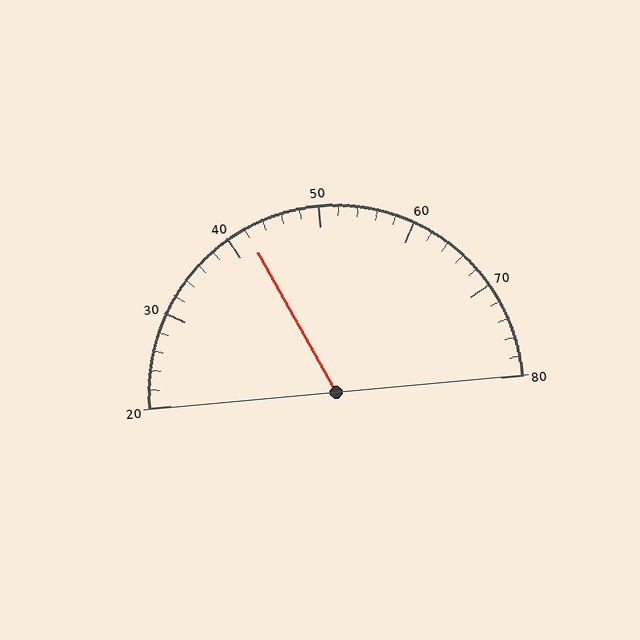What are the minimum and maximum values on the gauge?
The gauge ranges from 20 to 80.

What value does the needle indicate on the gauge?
The needle indicates approximately 42.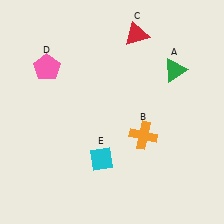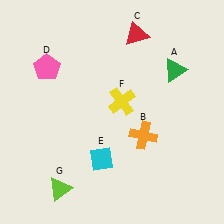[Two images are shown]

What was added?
A yellow cross (F), a lime triangle (G) were added in Image 2.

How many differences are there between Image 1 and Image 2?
There are 2 differences between the two images.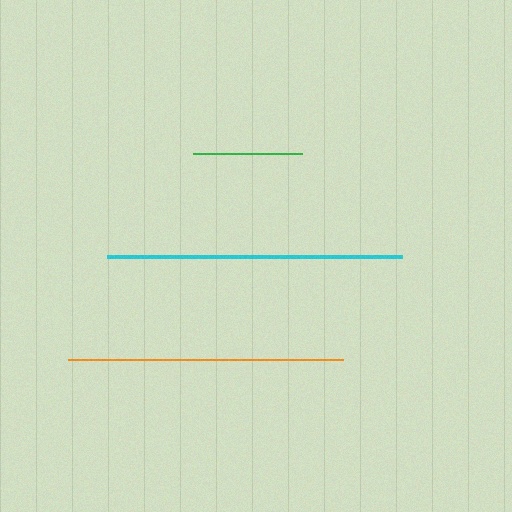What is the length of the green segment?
The green segment is approximately 109 pixels long.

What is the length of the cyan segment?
The cyan segment is approximately 295 pixels long.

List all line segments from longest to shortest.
From longest to shortest: cyan, orange, green.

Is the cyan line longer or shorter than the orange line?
The cyan line is longer than the orange line.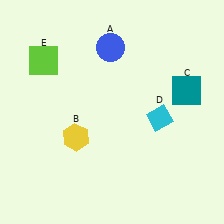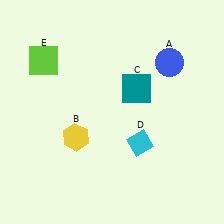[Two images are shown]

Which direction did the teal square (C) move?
The teal square (C) moved left.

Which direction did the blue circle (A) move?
The blue circle (A) moved right.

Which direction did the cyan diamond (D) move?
The cyan diamond (D) moved down.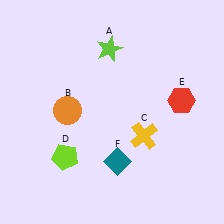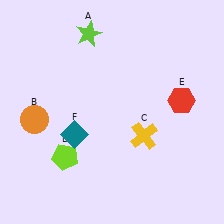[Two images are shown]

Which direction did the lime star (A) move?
The lime star (A) moved left.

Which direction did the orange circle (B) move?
The orange circle (B) moved left.